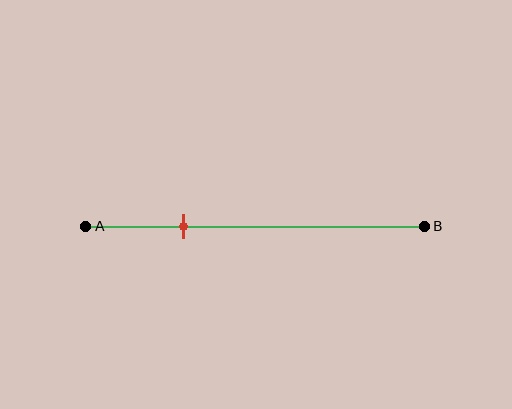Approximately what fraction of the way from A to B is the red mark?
The red mark is approximately 30% of the way from A to B.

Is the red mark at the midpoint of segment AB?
No, the mark is at about 30% from A, not at the 50% midpoint.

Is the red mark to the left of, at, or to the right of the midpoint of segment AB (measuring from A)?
The red mark is to the left of the midpoint of segment AB.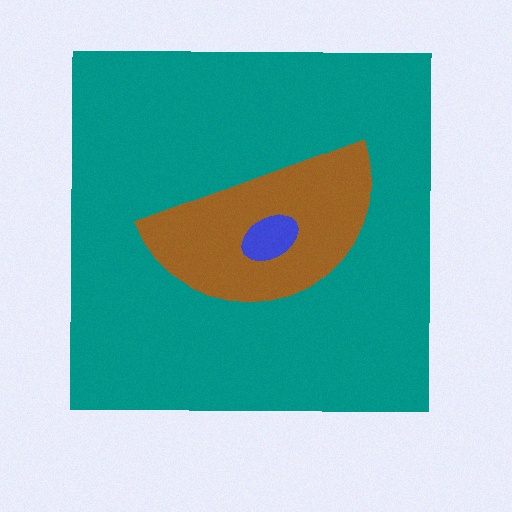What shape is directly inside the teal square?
The brown semicircle.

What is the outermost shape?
The teal square.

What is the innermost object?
The blue ellipse.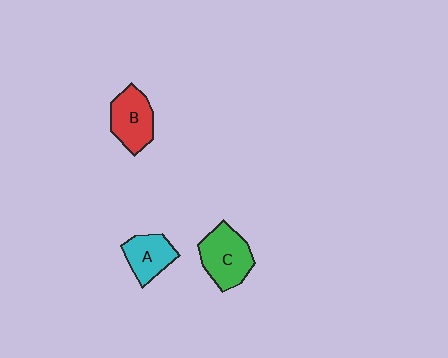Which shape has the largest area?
Shape C (green).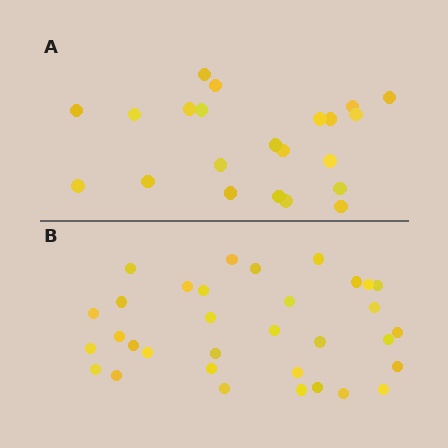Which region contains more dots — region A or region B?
Region B (the bottom region) has more dots.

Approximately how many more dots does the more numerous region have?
Region B has roughly 12 or so more dots than region A.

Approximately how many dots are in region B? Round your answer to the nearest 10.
About 30 dots. (The exact count is 33, which rounds to 30.)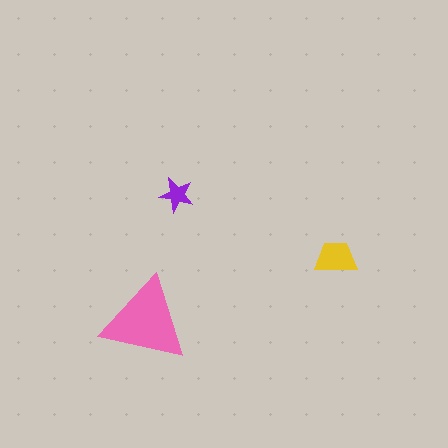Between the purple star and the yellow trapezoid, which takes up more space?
The yellow trapezoid.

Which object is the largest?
The pink triangle.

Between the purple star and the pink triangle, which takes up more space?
The pink triangle.